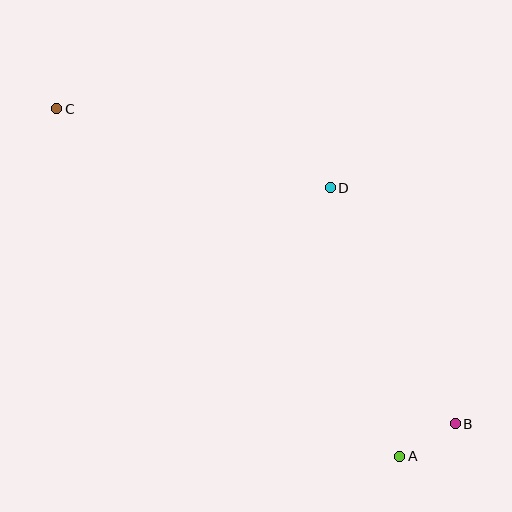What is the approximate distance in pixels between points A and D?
The distance between A and D is approximately 277 pixels.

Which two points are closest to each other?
Points A and B are closest to each other.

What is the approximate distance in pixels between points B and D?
The distance between B and D is approximately 267 pixels.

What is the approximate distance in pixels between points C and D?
The distance between C and D is approximately 285 pixels.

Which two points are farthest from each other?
Points B and C are farthest from each other.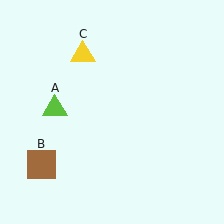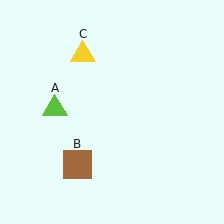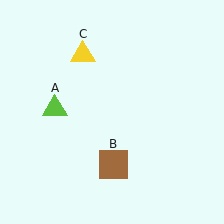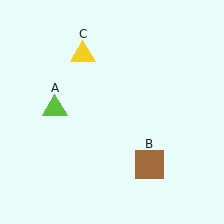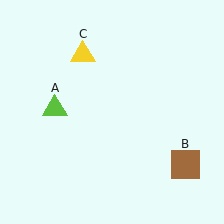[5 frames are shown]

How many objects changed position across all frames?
1 object changed position: brown square (object B).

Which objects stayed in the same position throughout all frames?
Lime triangle (object A) and yellow triangle (object C) remained stationary.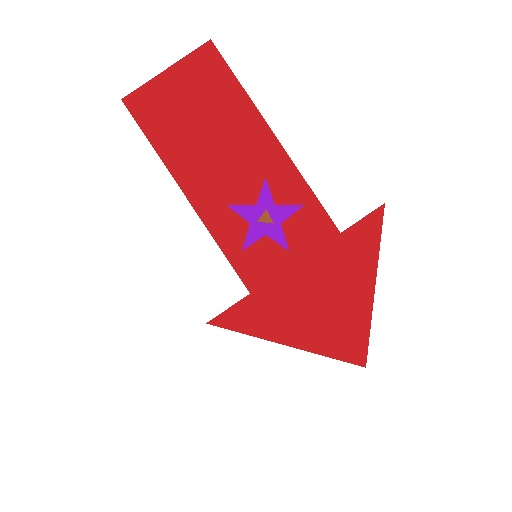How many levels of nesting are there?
3.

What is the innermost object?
The brown triangle.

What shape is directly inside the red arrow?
The purple star.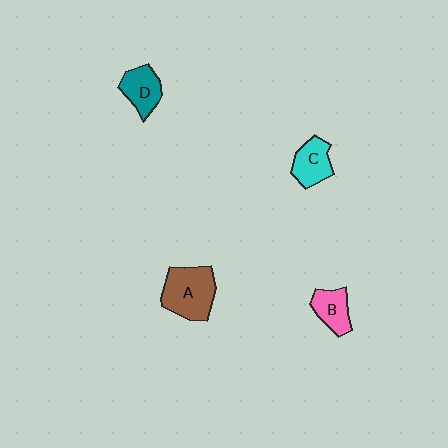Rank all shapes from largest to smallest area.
From largest to smallest: A (brown), C (cyan), D (teal), B (pink).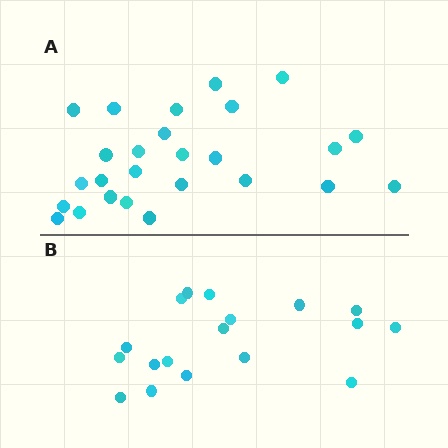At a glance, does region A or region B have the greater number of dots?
Region A (the top region) has more dots.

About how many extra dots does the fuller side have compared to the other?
Region A has roughly 8 or so more dots than region B.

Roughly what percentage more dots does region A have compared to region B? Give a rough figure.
About 45% more.